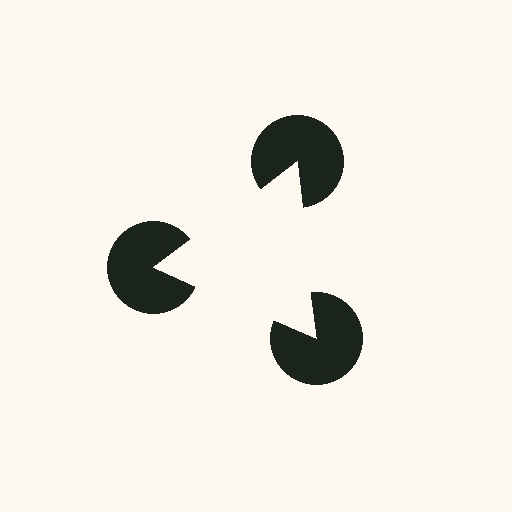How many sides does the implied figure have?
3 sides.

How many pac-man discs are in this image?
There are 3 — one at each vertex of the illusory triangle.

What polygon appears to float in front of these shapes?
An illusory triangle — its edges are inferred from the aligned wedge cuts in the pac-man discs, not physically drawn.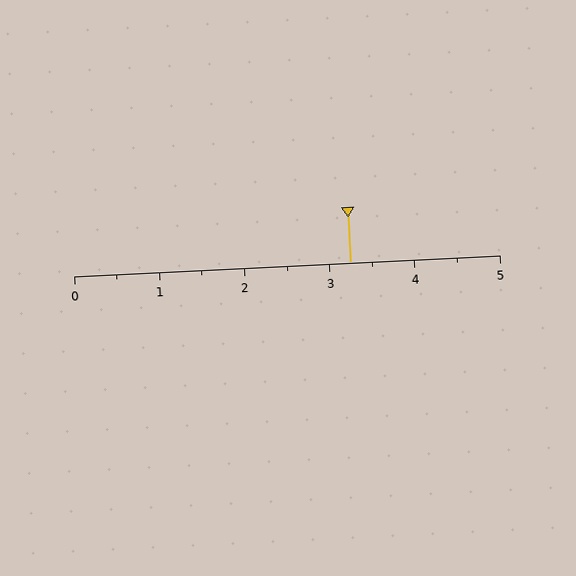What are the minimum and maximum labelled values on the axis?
The axis runs from 0 to 5.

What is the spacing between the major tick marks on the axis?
The major ticks are spaced 1 apart.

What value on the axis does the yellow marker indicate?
The marker indicates approximately 3.2.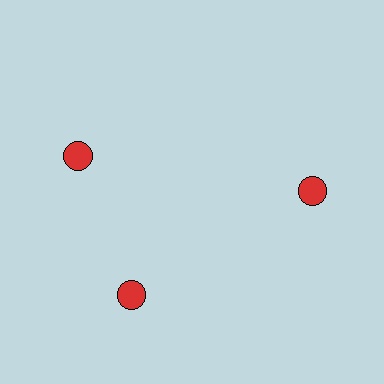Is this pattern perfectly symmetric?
No. The 3 red circles are arranged in a ring, but one element near the 11 o'clock position is rotated out of alignment along the ring, breaking the 3-fold rotational symmetry.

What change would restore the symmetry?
The symmetry would be restored by rotating it back into even spacing with its neighbors so that all 3 circles sit at equal angles and equal distance from the center.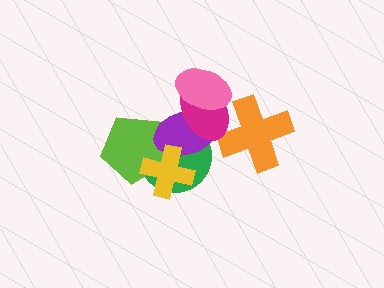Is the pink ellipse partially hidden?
No, no other shape covers it.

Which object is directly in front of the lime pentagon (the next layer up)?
The purple ellipse is directly in front of the lime pentagon.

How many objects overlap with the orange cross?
1 object overlaps with the orange cross.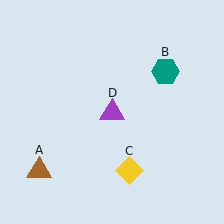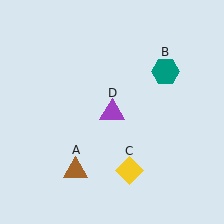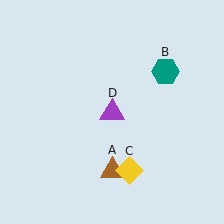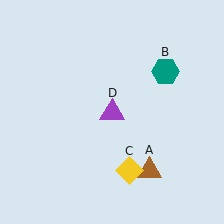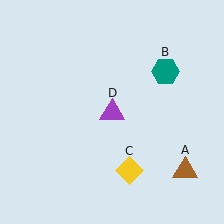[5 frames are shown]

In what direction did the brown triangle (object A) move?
The brown triangle (object A) moved right.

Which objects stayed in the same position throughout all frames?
Teal hexagon (object B) and yellow diamond (object C) and purple triangle (object D) remained stationary.